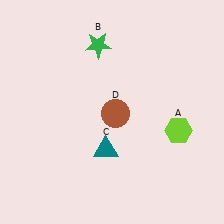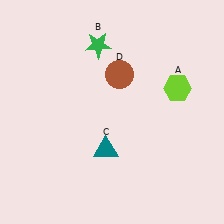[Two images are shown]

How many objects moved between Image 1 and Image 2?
2 objects moved between the two images.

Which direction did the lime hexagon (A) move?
The lime hexagon (A) moved up.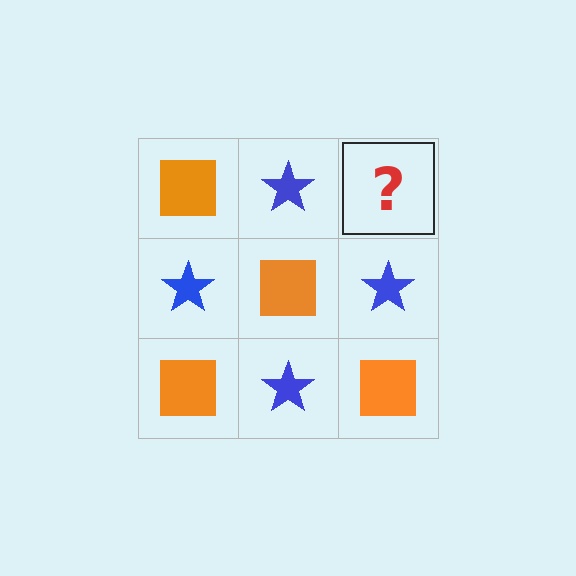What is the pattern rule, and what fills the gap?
The rule is that it alternates orange square and blue star in a checkerboard pattern. The gap should be filled with an orange square.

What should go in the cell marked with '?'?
The missing cell should contain an orange square.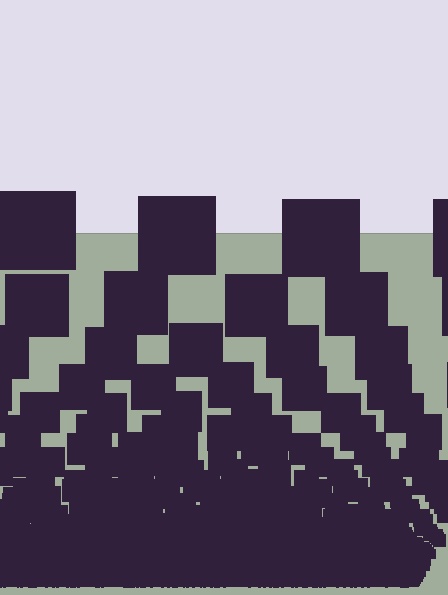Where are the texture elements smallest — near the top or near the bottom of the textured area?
Near the bottom.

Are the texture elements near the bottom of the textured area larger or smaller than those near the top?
Smaller. The gradient is inverted — elements near the bottom are smaller and denser.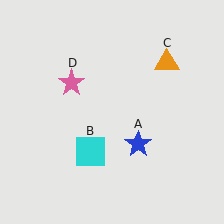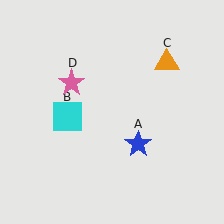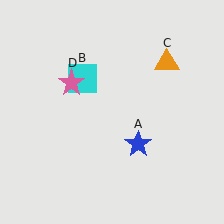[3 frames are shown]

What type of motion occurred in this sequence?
The cyan square (object B) rotated clockwise around the center of the scene.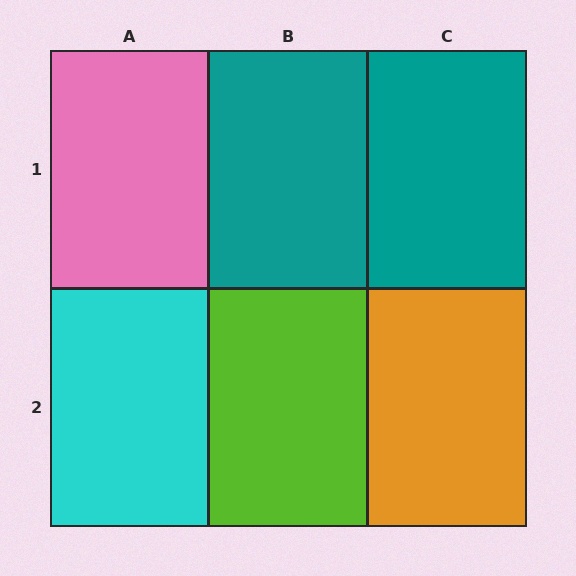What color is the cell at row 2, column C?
Orange.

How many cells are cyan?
1 cell is cyan.